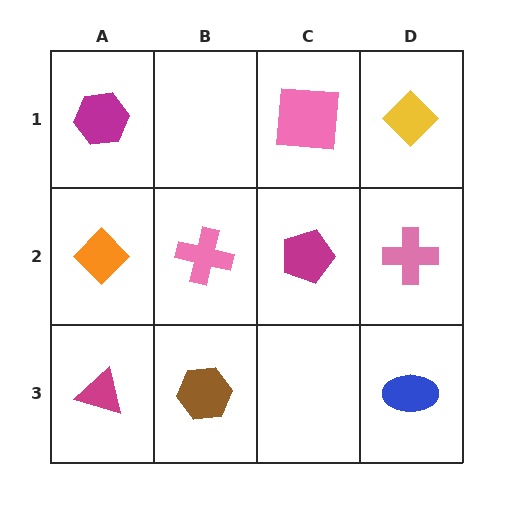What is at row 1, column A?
A magenta hexagon.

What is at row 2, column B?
A pink cross.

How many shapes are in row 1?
3 shapes.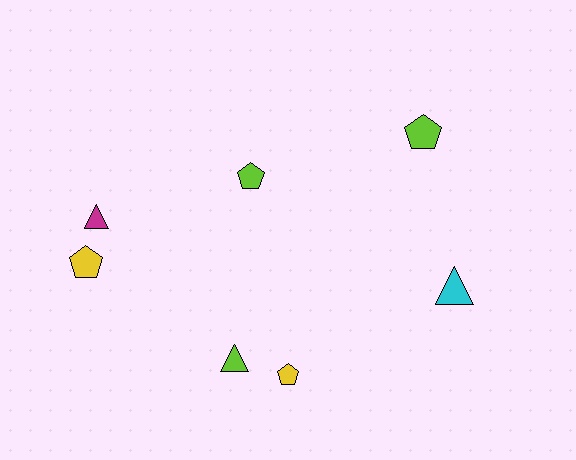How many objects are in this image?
There are 7 objects.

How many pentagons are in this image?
There are 4 pentagons.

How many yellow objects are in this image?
There are 2 yellow objects.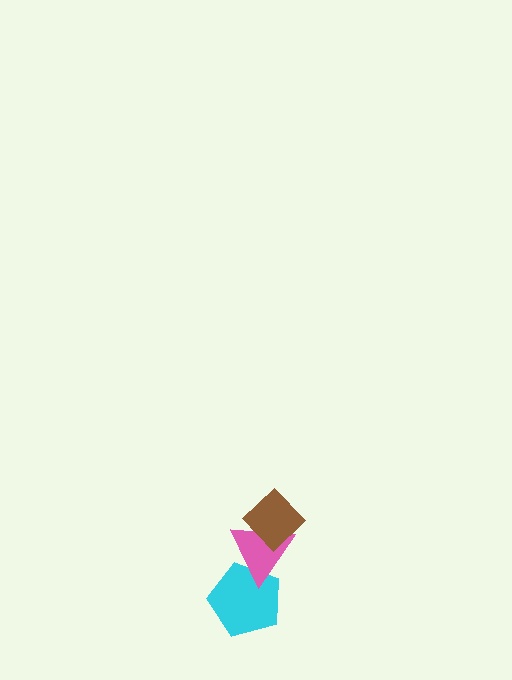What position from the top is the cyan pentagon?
The cyan pentagon is 3rd from the top.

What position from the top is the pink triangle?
The pink triangle is 2nd from the top.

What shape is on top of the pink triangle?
The brown diamond is on top of the pink triangle.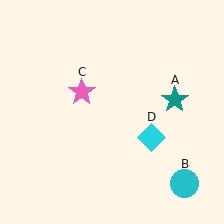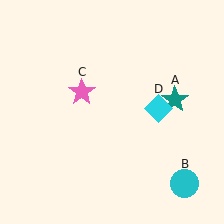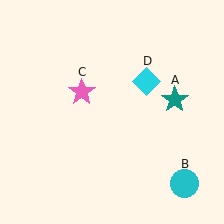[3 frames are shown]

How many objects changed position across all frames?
1 object changed position: cyan diamond (object D).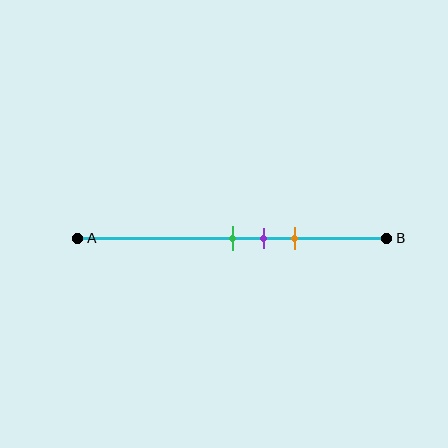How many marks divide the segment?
There are 3 marks dividing the segment.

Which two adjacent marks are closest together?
The green and purple marks are the closest adjacent pair.